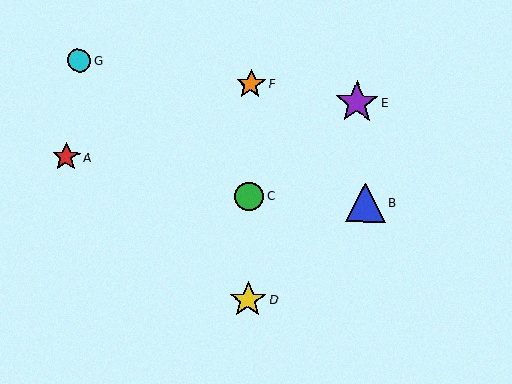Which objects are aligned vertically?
Objects C, D, F are aligned vertically.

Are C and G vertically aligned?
No, C is at x≈249 and G is at x≈79.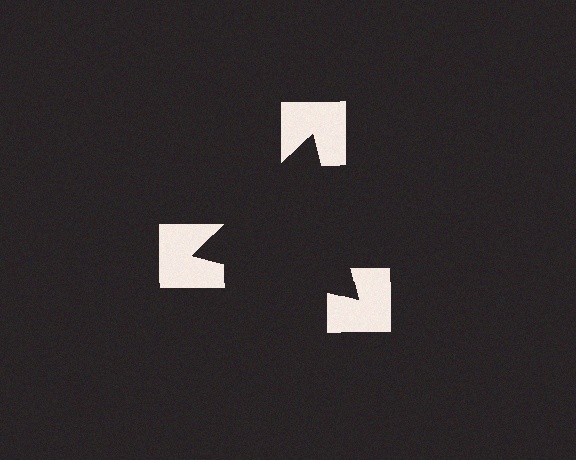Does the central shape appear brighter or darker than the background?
It typically appears slightly darker than the background, even though no actual brightness change is drawn.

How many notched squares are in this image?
There are 3 — one at each vertex of the illusory triangle.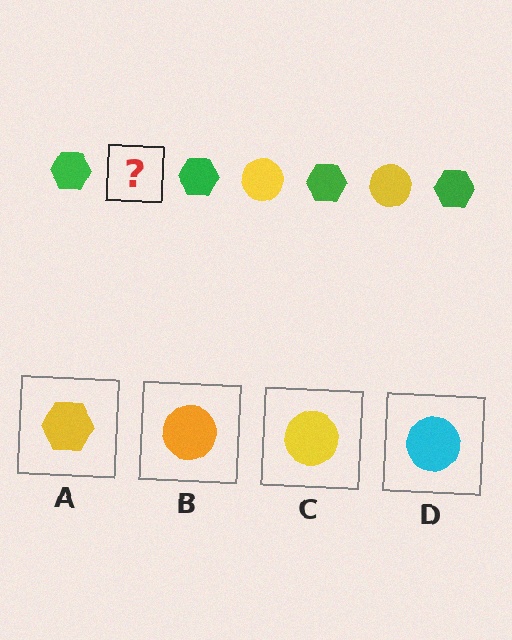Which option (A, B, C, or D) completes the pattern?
C.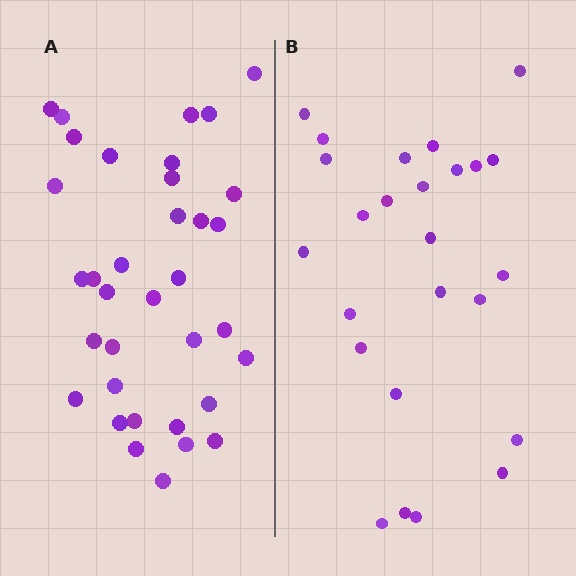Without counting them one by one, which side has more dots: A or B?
Region A (the left region) has more dots.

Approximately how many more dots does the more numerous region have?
Region A has roughly 10 or so more dots than region B.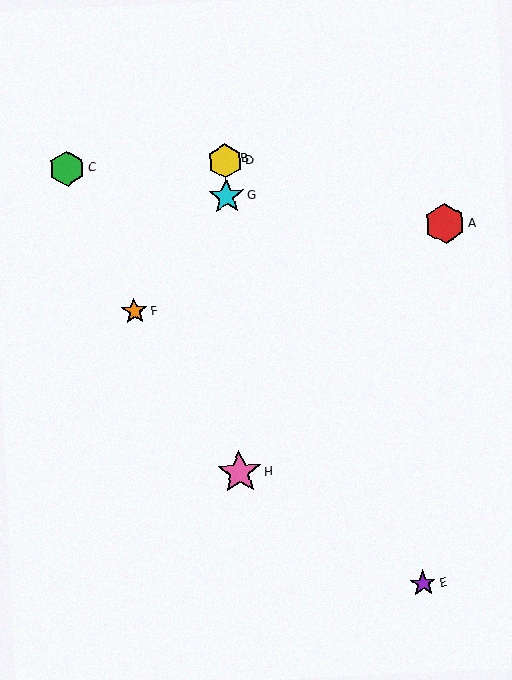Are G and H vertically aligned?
Yes, both are at x≈227.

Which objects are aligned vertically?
Objects B, D, G, H are aligned vertically.